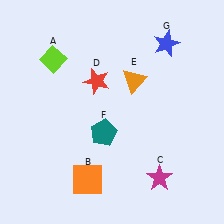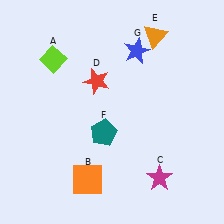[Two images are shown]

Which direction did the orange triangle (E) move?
The orange triangle (E) moved up.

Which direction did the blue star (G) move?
The blue star (G) moved left.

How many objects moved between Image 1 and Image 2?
2 objects moved between the two images.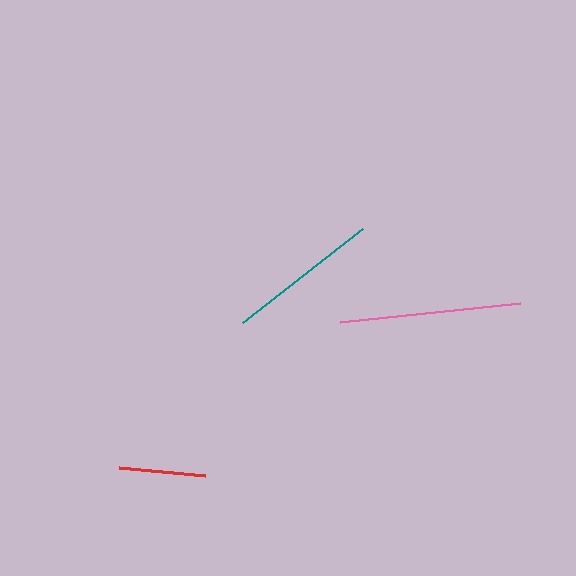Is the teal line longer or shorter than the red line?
The teal line is longer than the red line.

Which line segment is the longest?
The pink line is the longest at approximately 180 pixels.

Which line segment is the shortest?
The red line is the shortest at approximately 87 pixels.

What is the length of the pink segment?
The pink segment is approximately 180 pixels long.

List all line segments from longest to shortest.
From longest to shortest: pink, teal, red.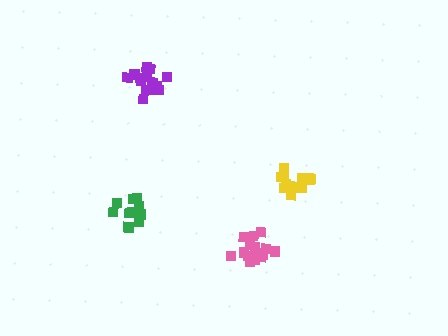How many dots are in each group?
Group 1: 12 dots, Group 2: 12 dots, Group 3: 14 dots, Group 4: 16 dots (54 total).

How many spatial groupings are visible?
There are 4 spatial groupings.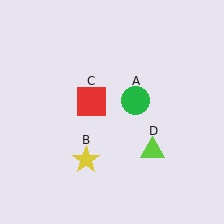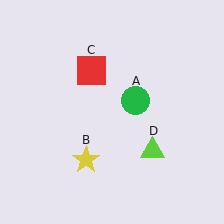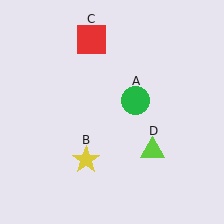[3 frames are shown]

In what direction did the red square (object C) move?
The red square (object C) moved up.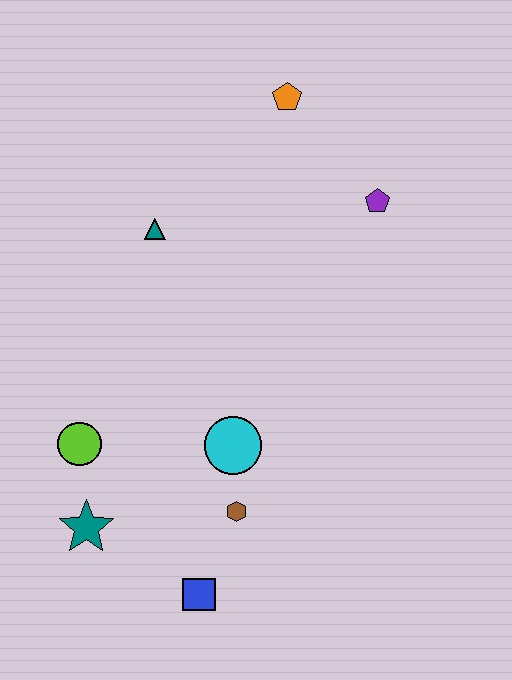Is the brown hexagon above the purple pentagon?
No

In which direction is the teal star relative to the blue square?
The teal star is to the left of the blue square.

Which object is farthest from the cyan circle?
The orange pentagon is farthest from the cyan circle.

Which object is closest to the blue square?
The brown hexagon is closest to the blue square.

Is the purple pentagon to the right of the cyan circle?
Yes